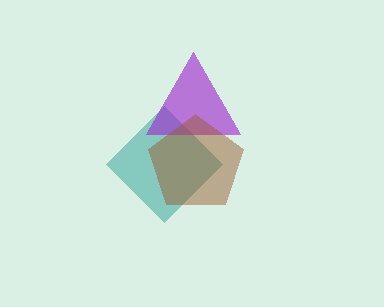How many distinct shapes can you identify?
There are 3 distinct shapes: a teal diamond, a purple triangle, a brown pentagon.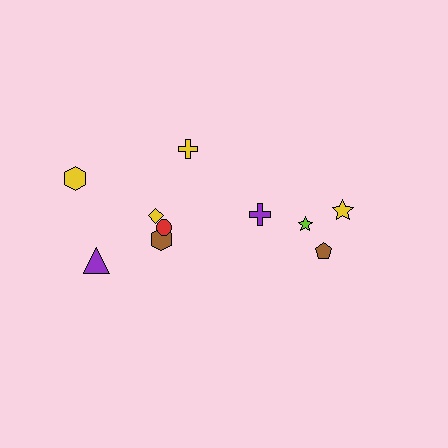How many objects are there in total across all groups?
There are 10 objects.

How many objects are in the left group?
There are 6 objects.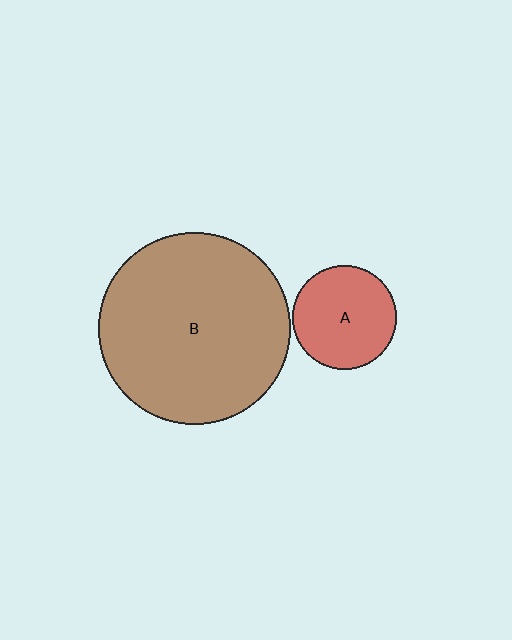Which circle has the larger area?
Circle B (brown).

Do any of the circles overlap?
No, none of the circles overlap.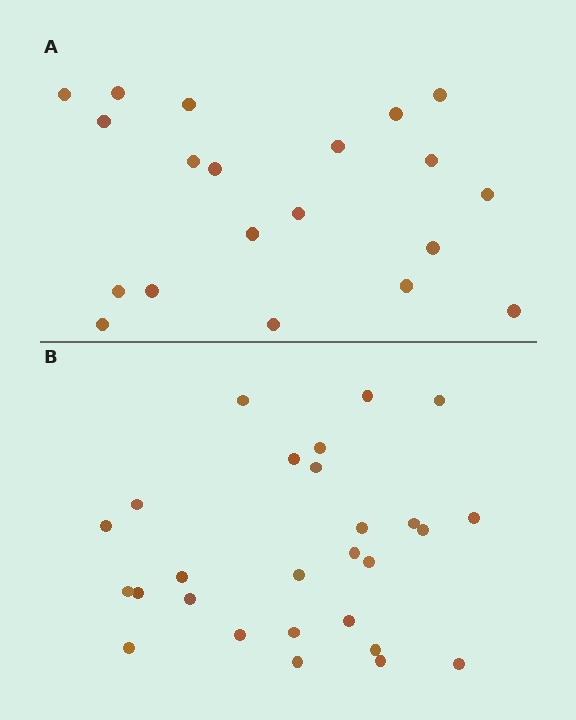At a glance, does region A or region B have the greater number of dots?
Region B (the bottom region) has more dots.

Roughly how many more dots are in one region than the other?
Region B has roughly 8 or so more dots than region A.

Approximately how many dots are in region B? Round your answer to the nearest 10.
About 30 dots. (The exact count is 27, which rounds to 30.)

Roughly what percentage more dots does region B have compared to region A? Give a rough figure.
About 35% more.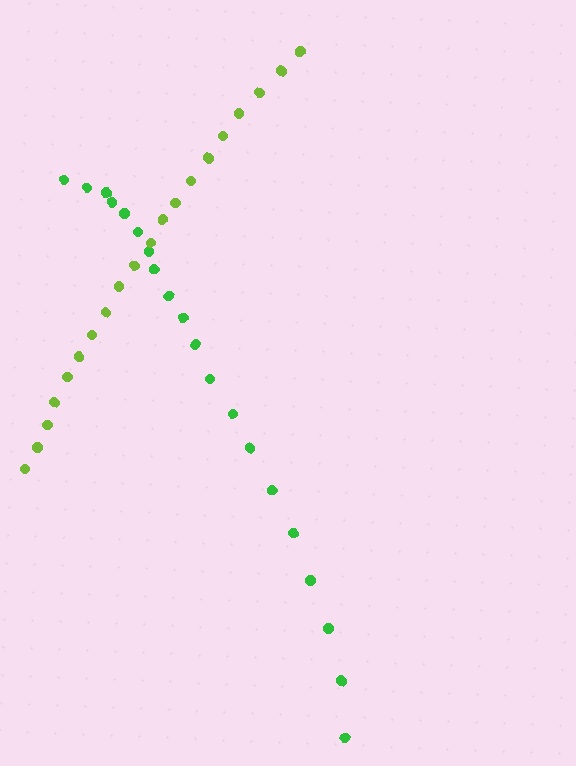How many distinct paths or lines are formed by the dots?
There are 2 distinct paths.